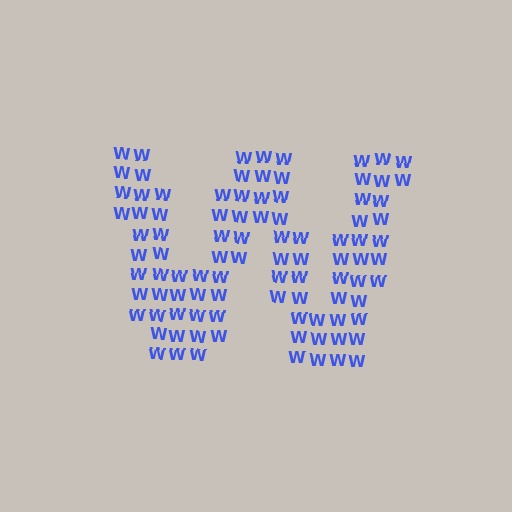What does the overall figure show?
The overall figure shows the letter W.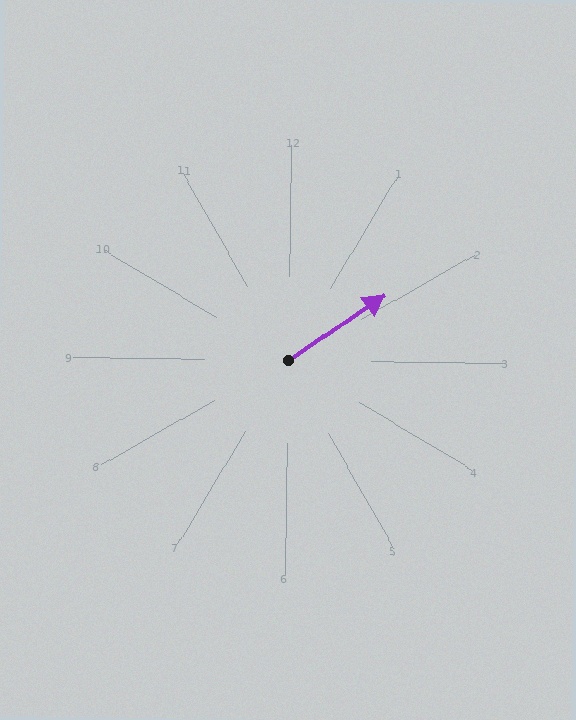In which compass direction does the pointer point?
Northeast.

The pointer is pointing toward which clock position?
Roughly 2 o'clock.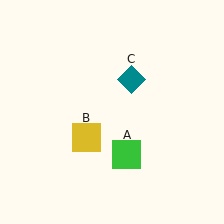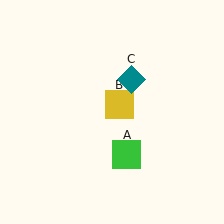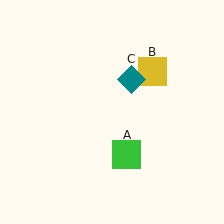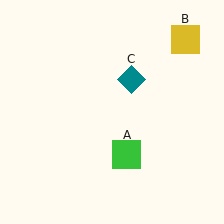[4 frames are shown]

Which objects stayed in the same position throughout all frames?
Green square (object A) and teal diamond (object C) remained stationary.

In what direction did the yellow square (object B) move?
The yellow square (object B) moved up and to the right.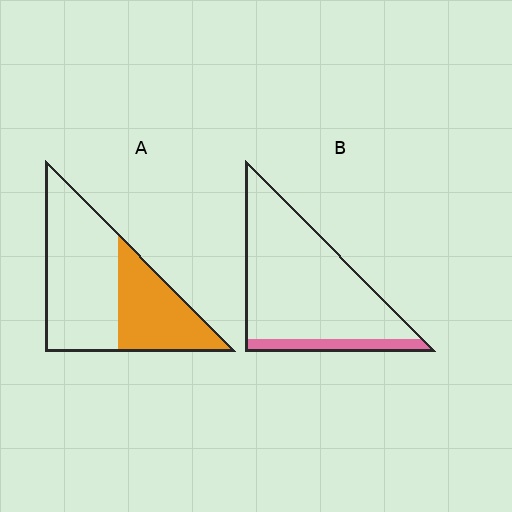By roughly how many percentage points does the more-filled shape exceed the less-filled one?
By roughly 25 percentage points (A over B).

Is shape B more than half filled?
No.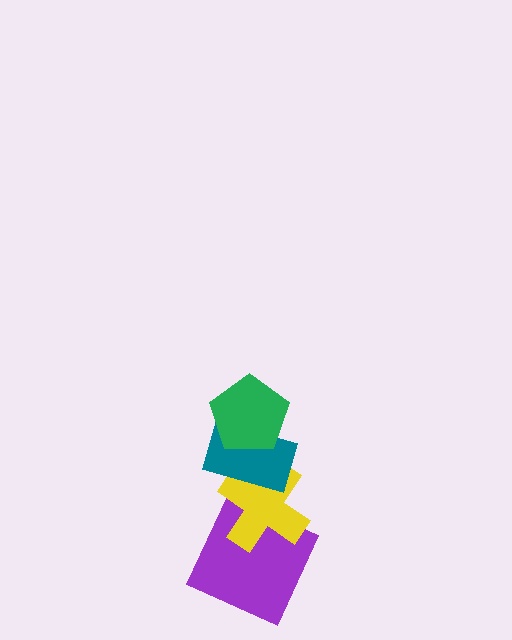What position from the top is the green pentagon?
The green pentagon is 1st from the top.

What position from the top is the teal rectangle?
The teal rectangle is 2nd from the top.